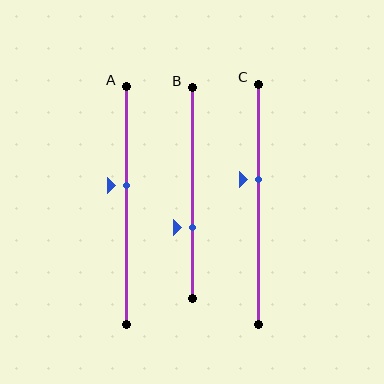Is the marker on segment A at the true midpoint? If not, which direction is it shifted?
No, the marker on segment A is shifted upward by about 8% of the segment length.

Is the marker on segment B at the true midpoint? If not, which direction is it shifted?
No, the marker on segment B is shifted downward by about 16% of the segment length.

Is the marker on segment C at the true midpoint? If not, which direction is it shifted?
No, the marker on segment C is shifted upward by about 10% of the segment length.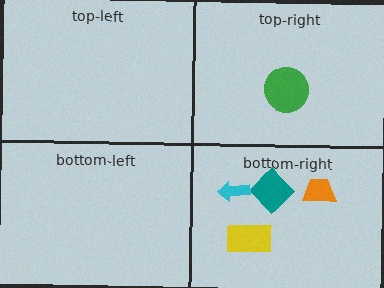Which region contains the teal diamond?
The bottom-right region.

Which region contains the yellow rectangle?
The bottom-right region.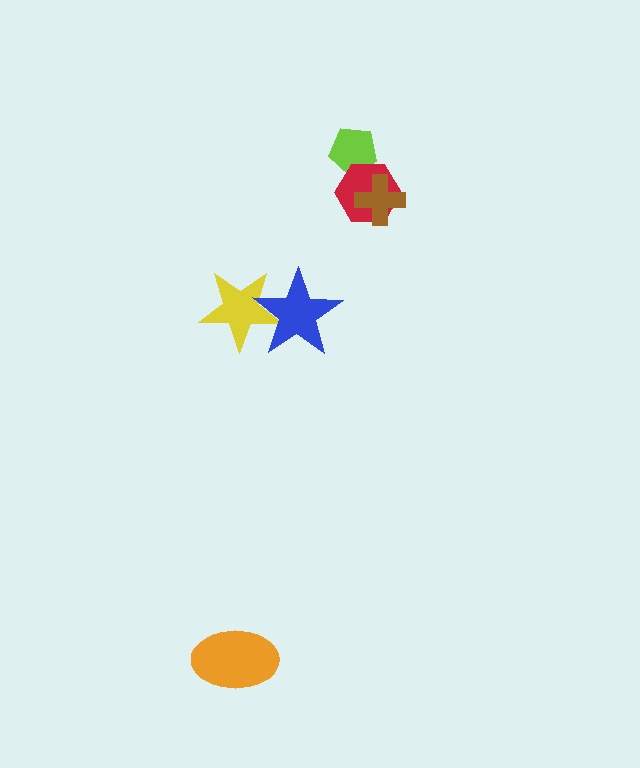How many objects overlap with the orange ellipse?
0 objects overlap with the orange ellipse.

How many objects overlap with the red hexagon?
2 objects overlap with the red hexagon.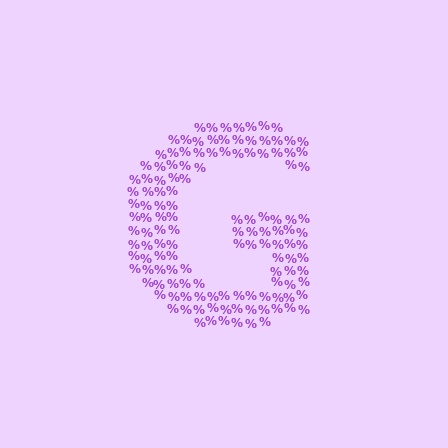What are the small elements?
The small elements are percent signs.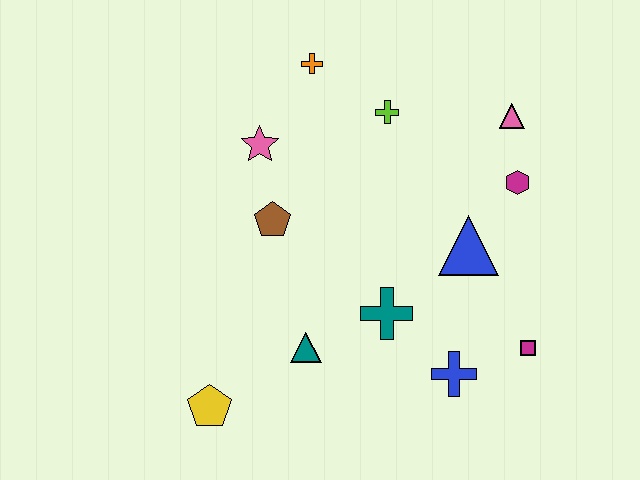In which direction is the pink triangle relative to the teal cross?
The pink triangle is above the teal cross.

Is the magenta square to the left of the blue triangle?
No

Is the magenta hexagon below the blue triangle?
No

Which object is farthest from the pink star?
The magenta square is farthest from the pink star.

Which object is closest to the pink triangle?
The magenta hexagon is closest to the pink triangle.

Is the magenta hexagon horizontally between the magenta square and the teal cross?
Yes